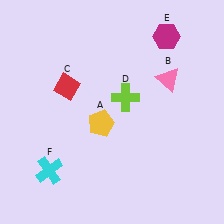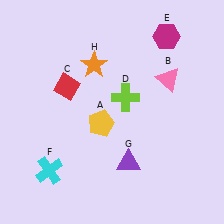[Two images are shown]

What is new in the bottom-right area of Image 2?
A purple triangle (G) was added in the bottom-right area of Image 2.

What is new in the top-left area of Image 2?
An orange star (H) was added in the top-left area of Image 2.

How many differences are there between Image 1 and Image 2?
There are 2 differences between the two images.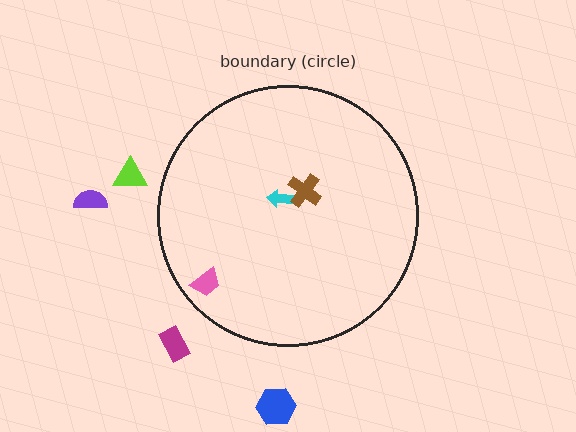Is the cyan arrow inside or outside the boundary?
Inside.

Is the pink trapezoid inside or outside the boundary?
Inside.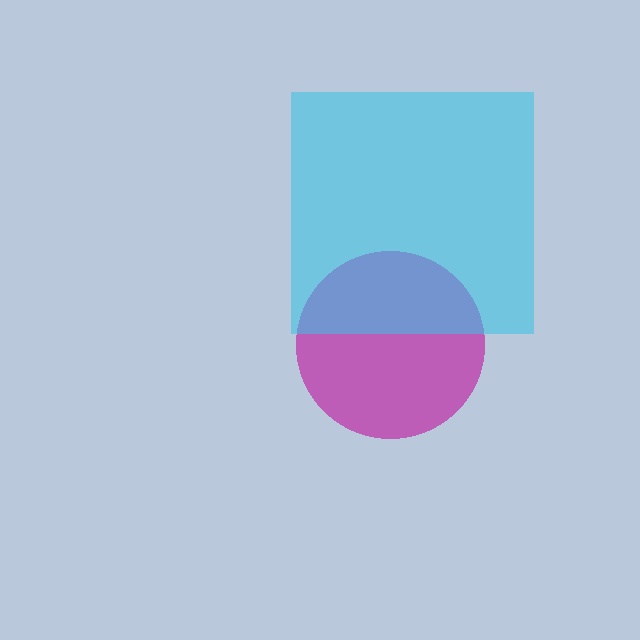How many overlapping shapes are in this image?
There are 2 overlapping shapes in the image.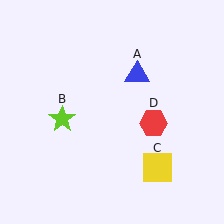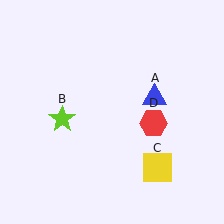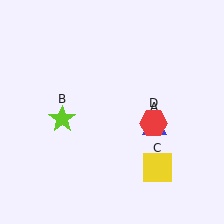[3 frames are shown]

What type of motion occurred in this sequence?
The blue triangle (object A) rotated clockwise around the center of the scene.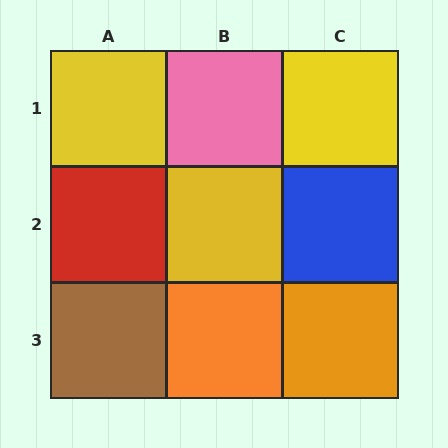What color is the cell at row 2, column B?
Yellow.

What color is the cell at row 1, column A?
Yellow.